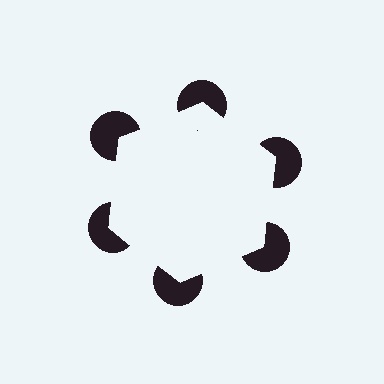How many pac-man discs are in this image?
There are 6 — one at each vertex of the illusory hexagon.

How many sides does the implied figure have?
6 sides.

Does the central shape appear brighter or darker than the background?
It typically appears slightly brighter than the background, even though no actual brightness change is drawn.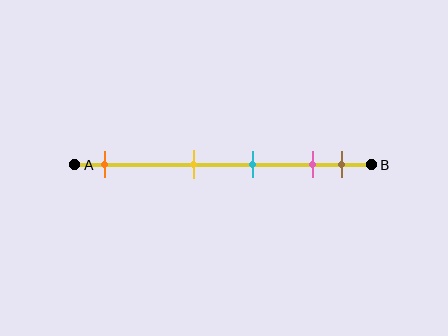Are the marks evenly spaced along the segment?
No, the marks are not evenly spaced.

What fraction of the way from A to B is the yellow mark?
The yellow mark is approximately 40% (0.4) of the way from A to B.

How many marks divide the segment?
There are 5 marks dividing the segment.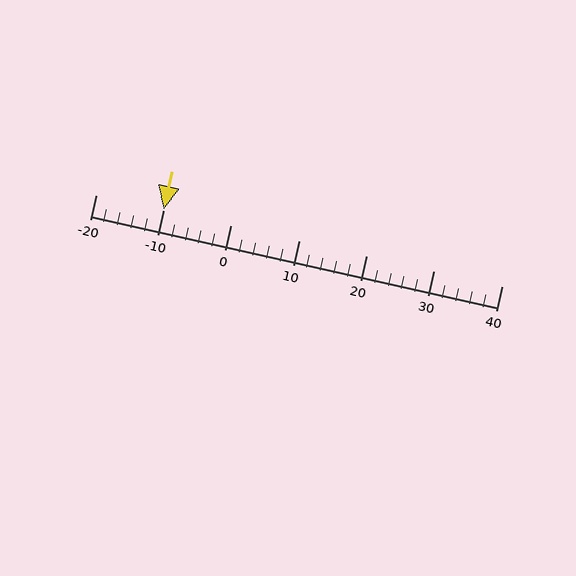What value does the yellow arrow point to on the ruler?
The yellow arrow points to approximately -10.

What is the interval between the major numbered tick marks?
The major tick marks are spaced 10 units apart.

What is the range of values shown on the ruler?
The ruler shows values from -20 to 40.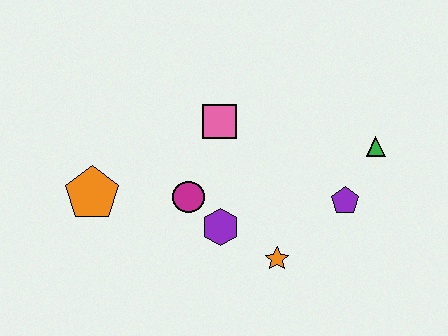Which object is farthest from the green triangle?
The orange pentagon is farthest from the green triangle.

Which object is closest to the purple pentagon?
The green triangle is closest to the purple pentagon.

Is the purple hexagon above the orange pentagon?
No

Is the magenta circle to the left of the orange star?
Yes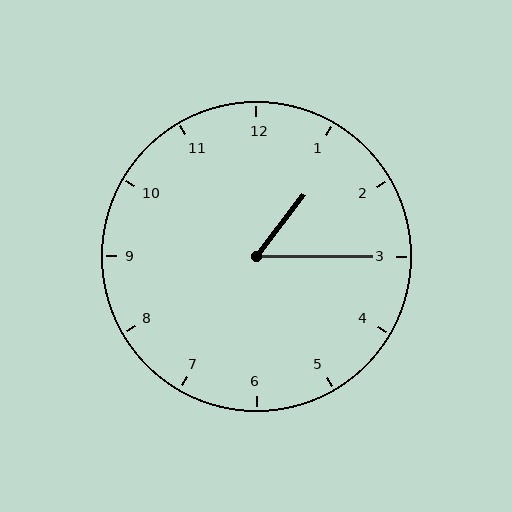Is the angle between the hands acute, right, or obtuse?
It is acute.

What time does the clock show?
1:15.